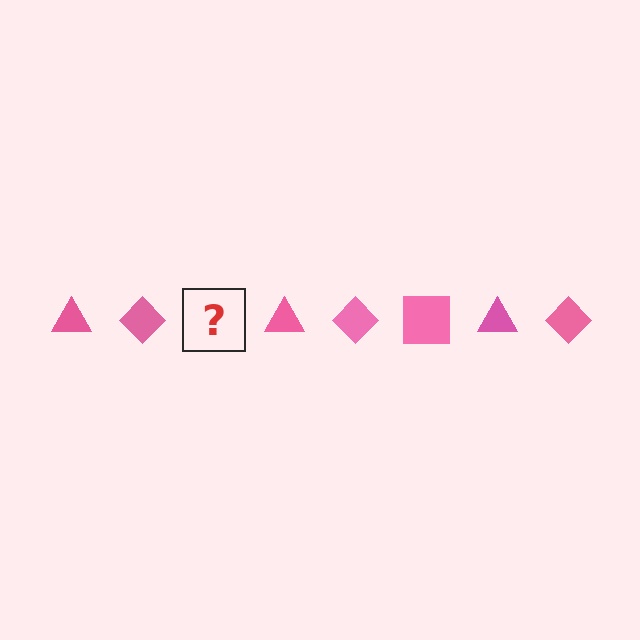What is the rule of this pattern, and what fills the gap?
The rule is that the pattern cycles through triangle, diamond, square shapes in pink. The gap should be filled with a pink square.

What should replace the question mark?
The question mark should be replaced with a pink square.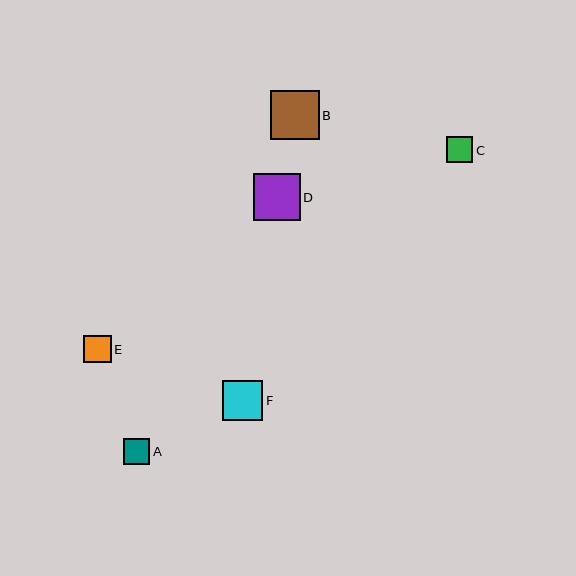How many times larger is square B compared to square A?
Square B is approximately 1.9 times the size of square A.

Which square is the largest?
Square B is the largest with a size of approximately 49 pixels.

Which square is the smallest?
Square A is the smallest with a size of approximately 26 pixels.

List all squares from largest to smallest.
From largest to smallest: B, D, F, E, C, A.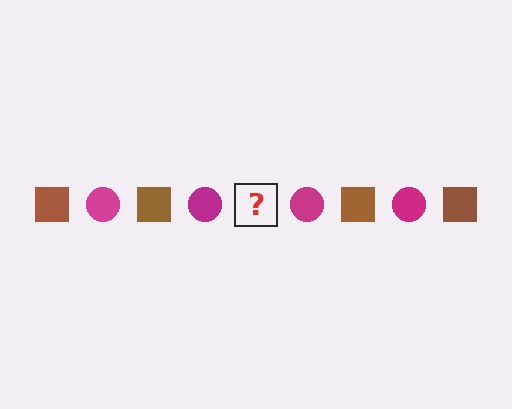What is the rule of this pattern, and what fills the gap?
The rule is that the pattern alternates between brown square and magenta circle. The gap should be filled with a brown square.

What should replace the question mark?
The question mark should be replaced with a brown square.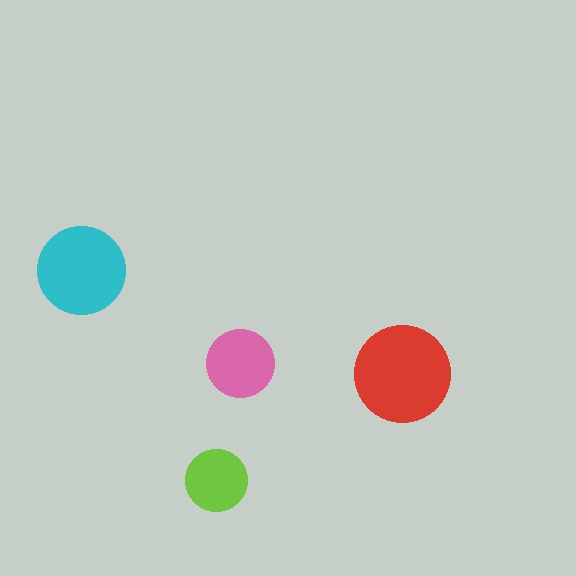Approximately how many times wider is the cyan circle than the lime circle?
About 1.5 times wider.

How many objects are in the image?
There are 4 objects in the image.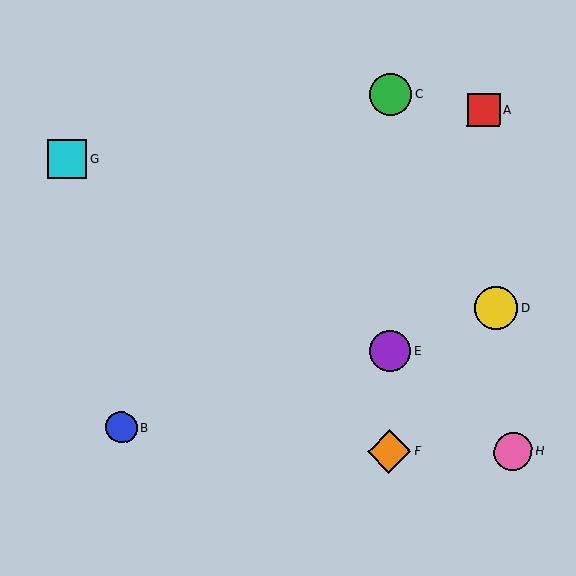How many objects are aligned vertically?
3 objects (C, E, F) are aligned vertically.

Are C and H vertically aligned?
No, C is at x≈390 and H is at x≈513.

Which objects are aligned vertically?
Objects C, E, F are aligned vertically.